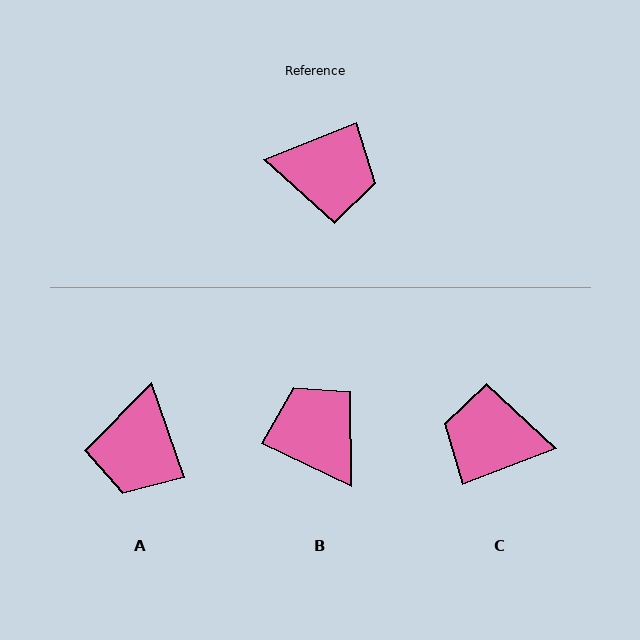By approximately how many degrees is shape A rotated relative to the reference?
Approximately 92 degrees clockwise.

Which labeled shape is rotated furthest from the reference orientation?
C, about 179 degrees away.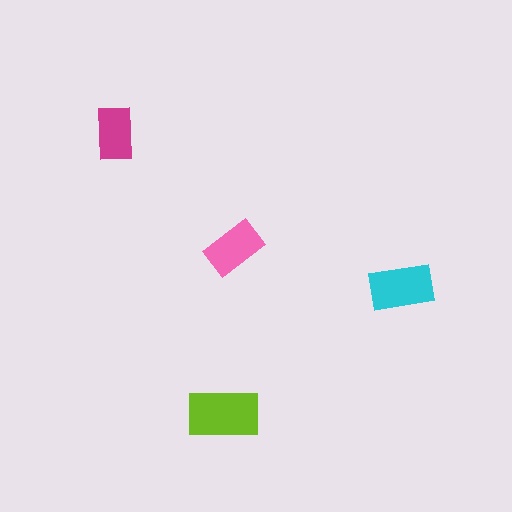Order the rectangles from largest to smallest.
the lime one, the cyan one, the pink one, the magenta one.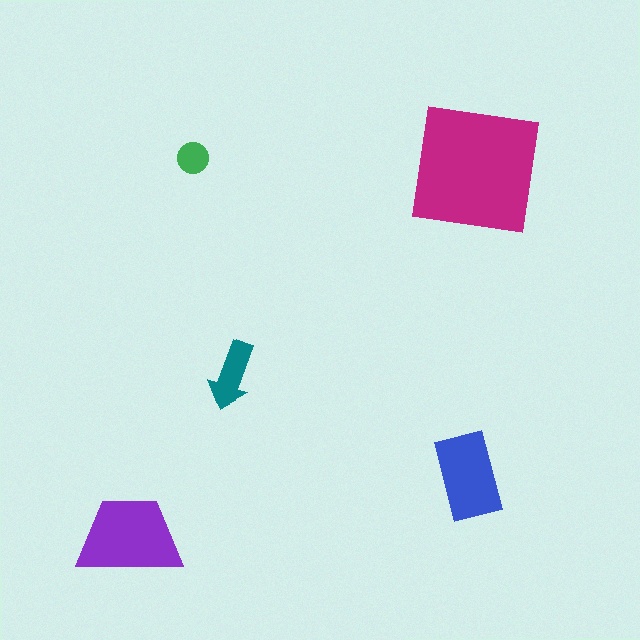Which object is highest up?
The green circle is topmost.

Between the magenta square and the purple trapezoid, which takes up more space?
The magenta square.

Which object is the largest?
The magenta square.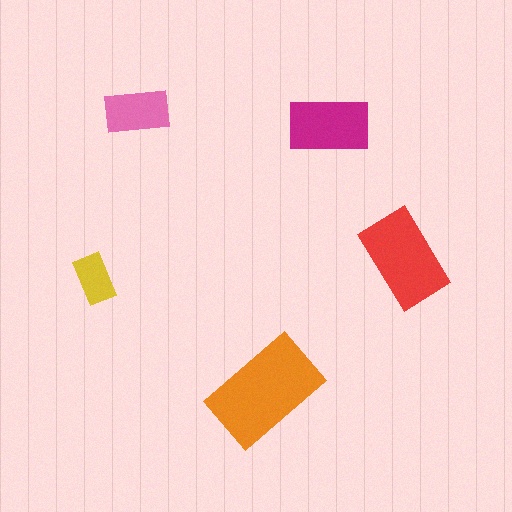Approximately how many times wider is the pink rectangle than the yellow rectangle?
About 1.5 times wider.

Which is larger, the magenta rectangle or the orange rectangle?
The orange one.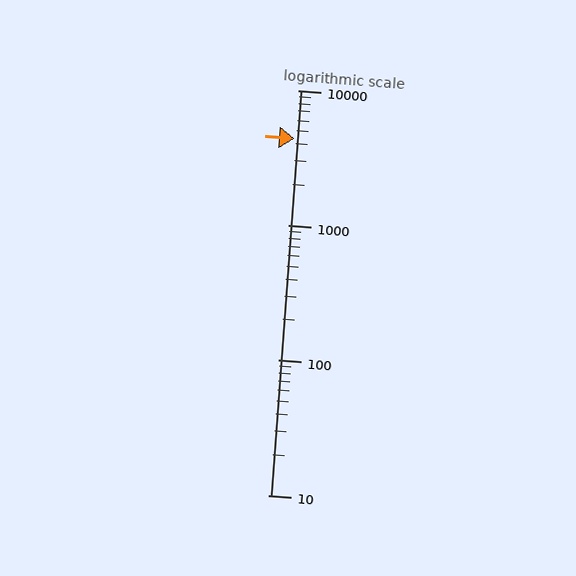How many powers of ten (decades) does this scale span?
The scale spans 3 decades, from 10 to 10000.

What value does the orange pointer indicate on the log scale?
The pointer indicates approximately 4400.